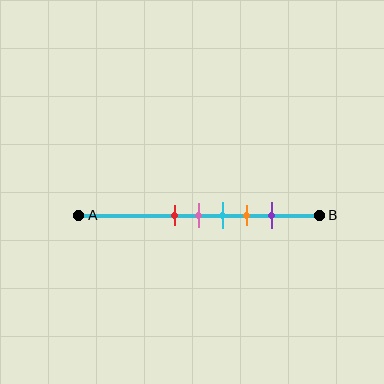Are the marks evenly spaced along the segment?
Yes, the marks are approximately evenly spaced.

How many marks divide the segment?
There are 5 marks dividing the segment.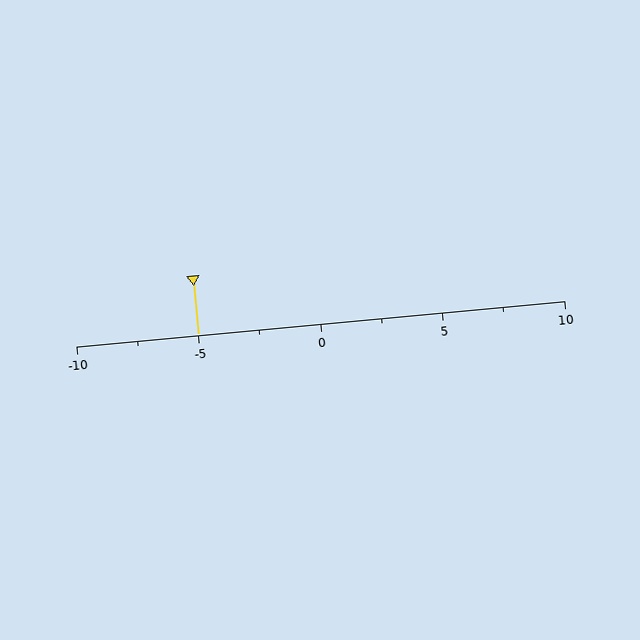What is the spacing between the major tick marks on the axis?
The major ticks are spaced 5 apart.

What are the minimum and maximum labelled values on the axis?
The axis runs from -10 to 10.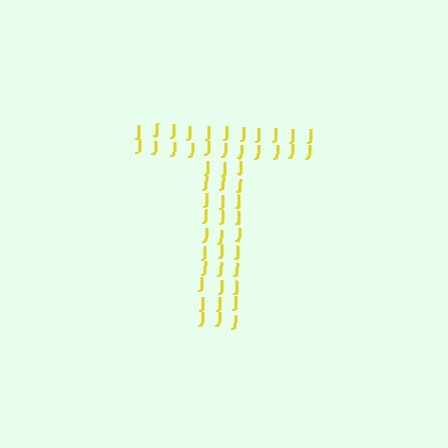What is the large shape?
The large shape is the letter T.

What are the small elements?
The small elements are letter J's.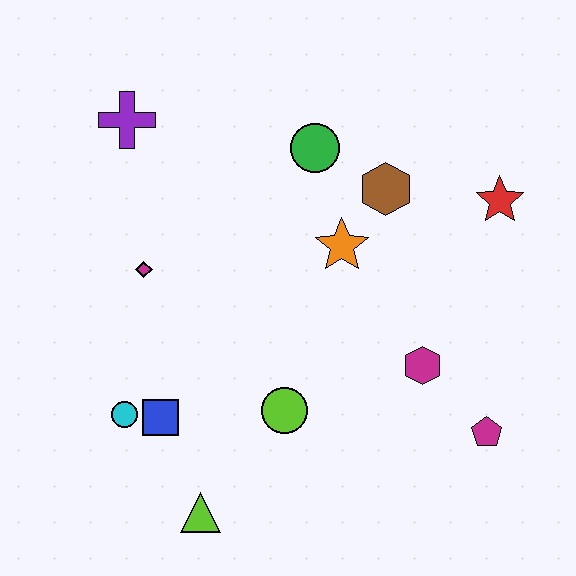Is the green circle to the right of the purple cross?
Yes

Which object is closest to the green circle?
The brown hexagon is closest to the green circle.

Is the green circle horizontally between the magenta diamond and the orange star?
Yes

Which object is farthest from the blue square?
The red star is farthest from the blue square.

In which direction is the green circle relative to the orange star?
The green circle is above the orange star.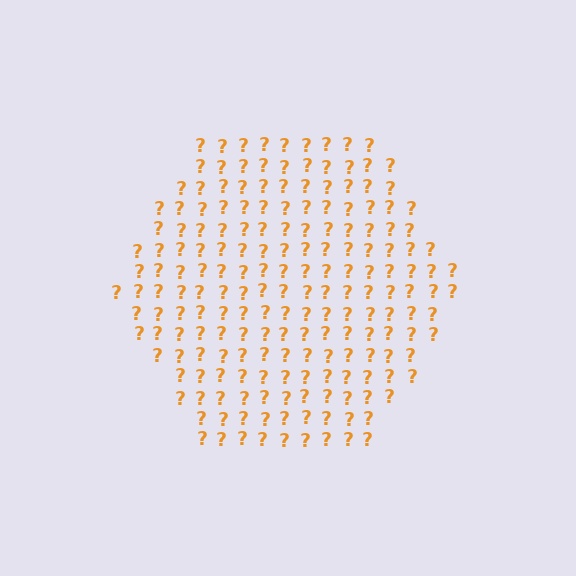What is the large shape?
The large shape is a hexagon.